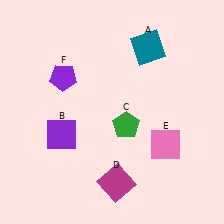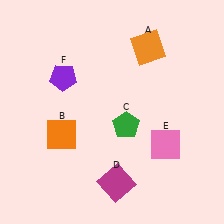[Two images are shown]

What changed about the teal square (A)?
In Image 1, A is teal. In Image 2, it changed to orange.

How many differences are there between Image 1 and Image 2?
There are 2 differences between the two images.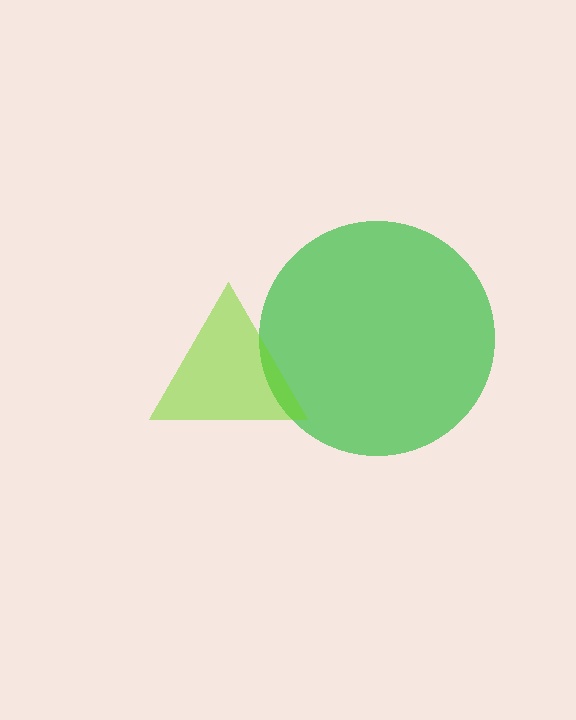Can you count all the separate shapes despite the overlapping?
Yes, there are 2 separate shapes.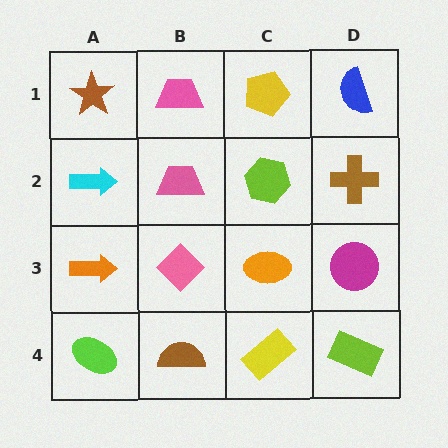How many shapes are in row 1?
4 shapes.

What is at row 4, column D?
A lime rectangle.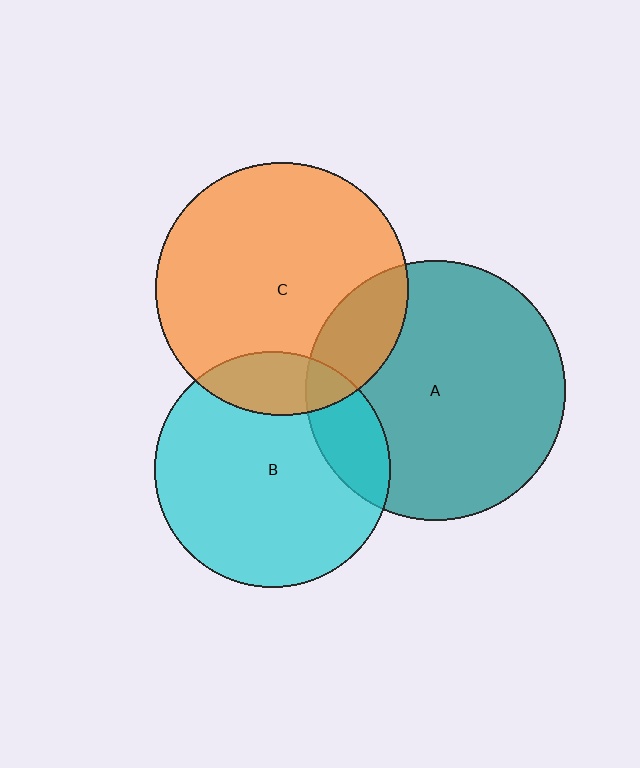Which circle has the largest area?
Circle A (teal).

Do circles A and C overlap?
Yes.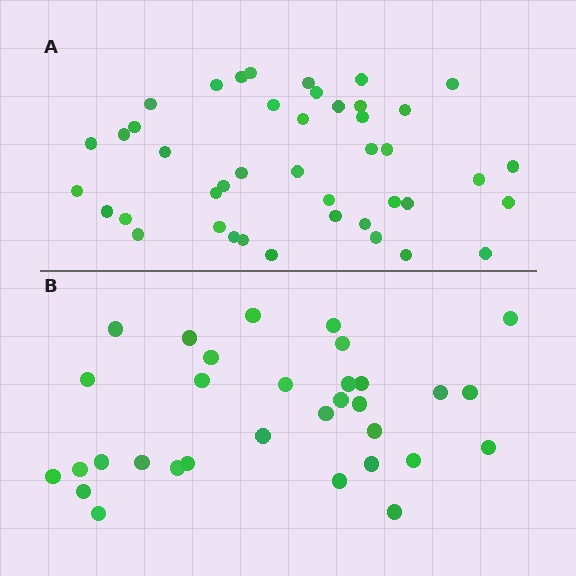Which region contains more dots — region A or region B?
Region A (the top region) has more dots.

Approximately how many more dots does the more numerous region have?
Region A has roughly 12 or so more dots than region B.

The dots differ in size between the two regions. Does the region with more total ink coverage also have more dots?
No. Region B has more total ink coverage because its dots are larger, but region A actually contains more individual dots. Total area can be misleading — the number of items is what matters here.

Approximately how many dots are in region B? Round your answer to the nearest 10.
About 30 dots. (The exact count is 32, which rounds to 30.)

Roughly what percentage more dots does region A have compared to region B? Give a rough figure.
About 35% more.